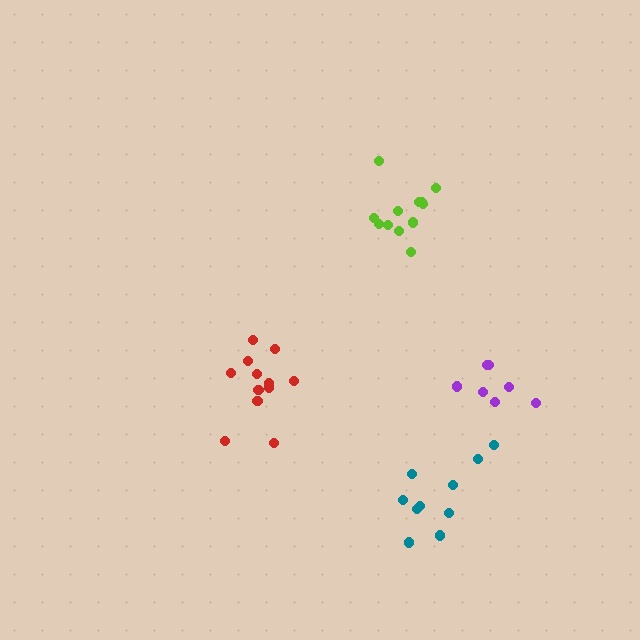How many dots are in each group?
Group 1: 12 dots, Group 2: 10 dots, Group 3: 12 dots, Group 4: 7 dots (41 total).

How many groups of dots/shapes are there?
There are 4 groups.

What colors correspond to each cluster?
The clusters are colored: lime, teal, red, purple.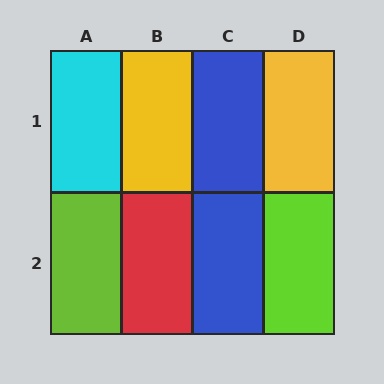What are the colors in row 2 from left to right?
Lime, red, blue, lime.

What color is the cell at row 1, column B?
Yellow.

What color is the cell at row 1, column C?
Blue.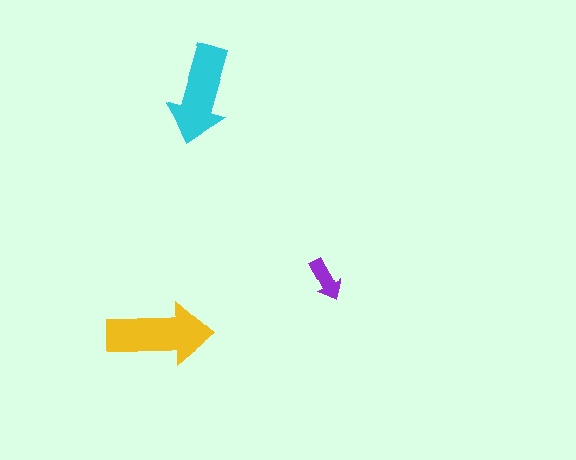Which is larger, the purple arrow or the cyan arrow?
The cyan one.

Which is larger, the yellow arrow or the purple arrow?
The yellow one.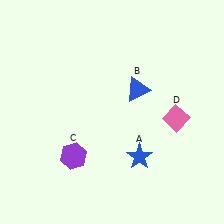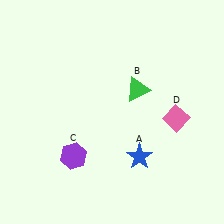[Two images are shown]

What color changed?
The triangle (B) changed from blue in Image 1 to green in Image 2.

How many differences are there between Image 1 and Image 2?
There is 1 difference between the two images.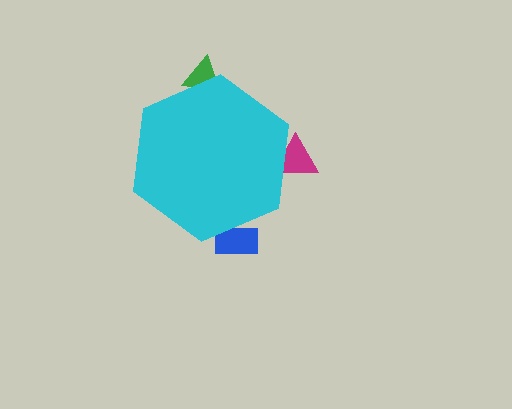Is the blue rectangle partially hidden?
Yes, the blue rectangle is partially hidden behind the cyan hexagon.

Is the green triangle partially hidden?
Yes, the green triangle is partially hidden behind the cyan hexagon.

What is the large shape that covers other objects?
A cyan hexagon.